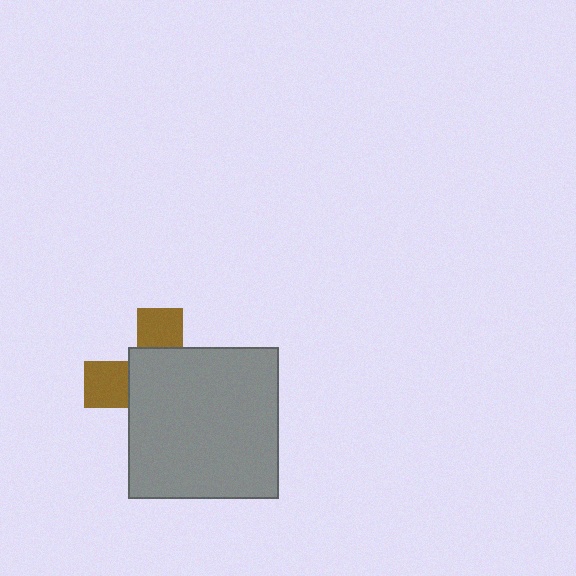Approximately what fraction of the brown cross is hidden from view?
Roughly 68% of the brown cross is hidden behind the gray square.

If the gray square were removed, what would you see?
You would see the complete brown cross.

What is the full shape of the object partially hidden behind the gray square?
The partially hidden object is a brown cross.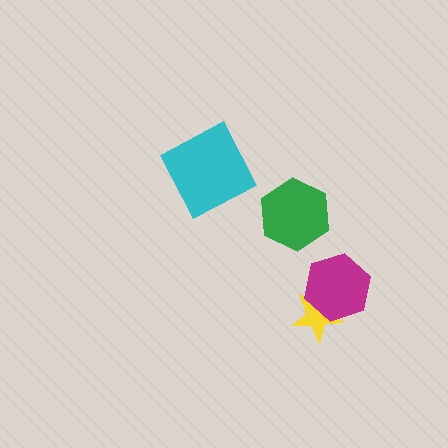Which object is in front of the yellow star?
The magenta hexagon is in front of the yellow star.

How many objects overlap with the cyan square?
0 objects overlap with the cyan square.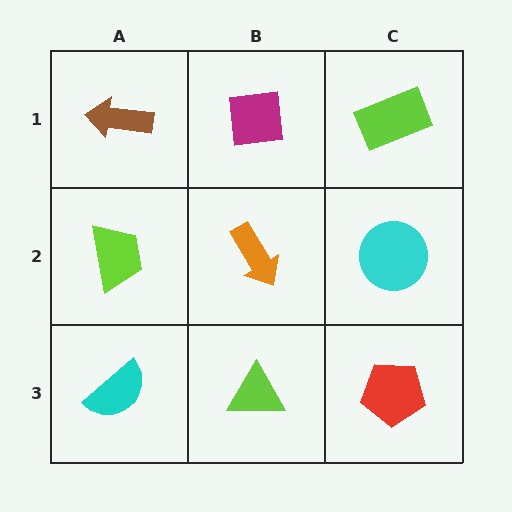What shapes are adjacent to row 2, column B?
A magenta square (row 1, column B), a lime triangle (row 3, column B), a lime trapezoid (row 2, column A), a cyan circle (row 2, column C).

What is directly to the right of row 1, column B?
A lime rectangle.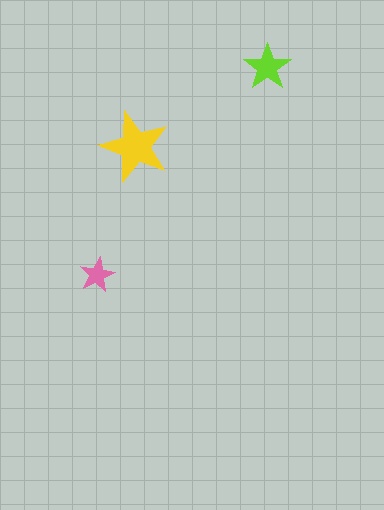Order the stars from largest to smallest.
the yellow one, the lime one, the pink one.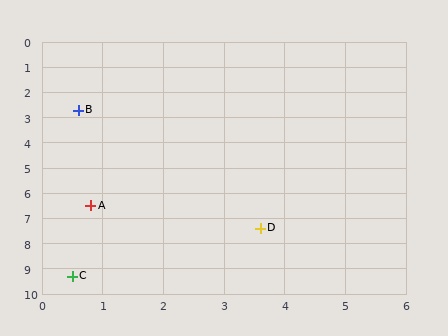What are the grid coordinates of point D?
Point D is at approximately (3.6, 7.4).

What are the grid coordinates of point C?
Point C is at approximately (0.5, 9.3).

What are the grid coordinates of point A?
Point A is at approximately (0.8, 6.5).